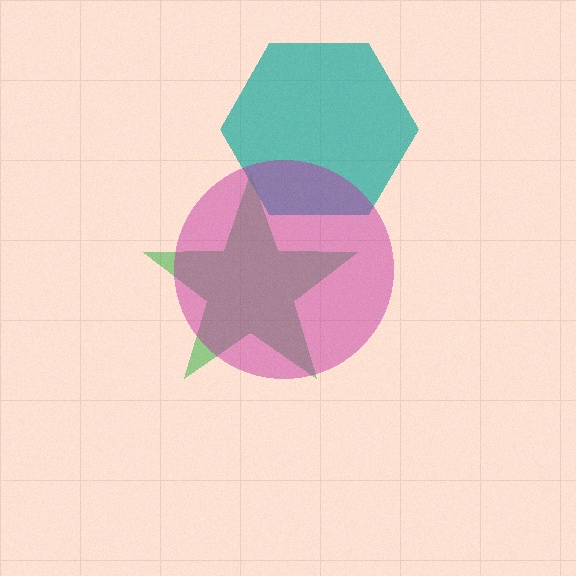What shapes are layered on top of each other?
The layered shapes are: a teal hexagon, a green star, a magenta circle.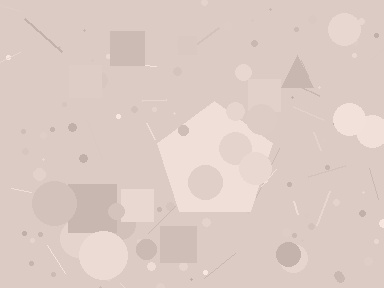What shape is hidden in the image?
A pentagon is hidden in the image.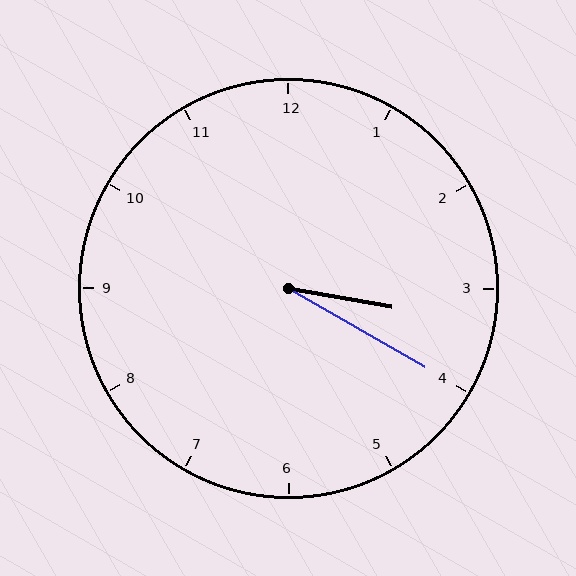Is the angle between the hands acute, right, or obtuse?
It is acute.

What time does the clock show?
3:20.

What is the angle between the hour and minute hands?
Approximately 20 degrees.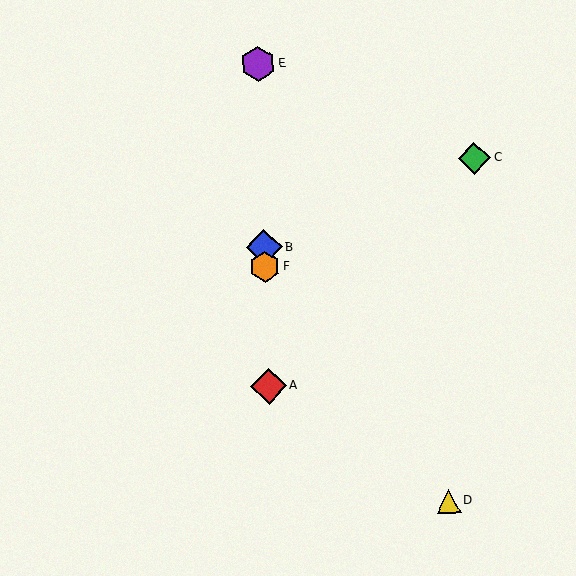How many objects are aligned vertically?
4 objects (A, B, E, F) are aligned vertically.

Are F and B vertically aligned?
Yes, both are at x≈265.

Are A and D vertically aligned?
No, A is at x≈269 and D is at x≈449.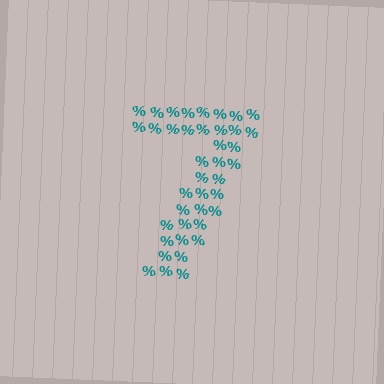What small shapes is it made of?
It is made of small percent signs.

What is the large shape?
The large shape is the digit 7.